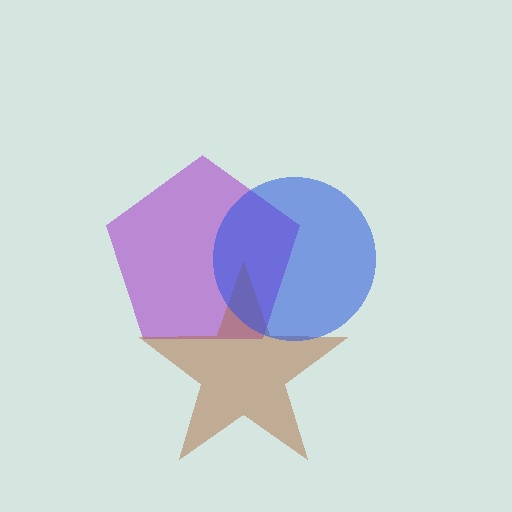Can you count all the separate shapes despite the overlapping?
Yes, there are 3 separate shapes.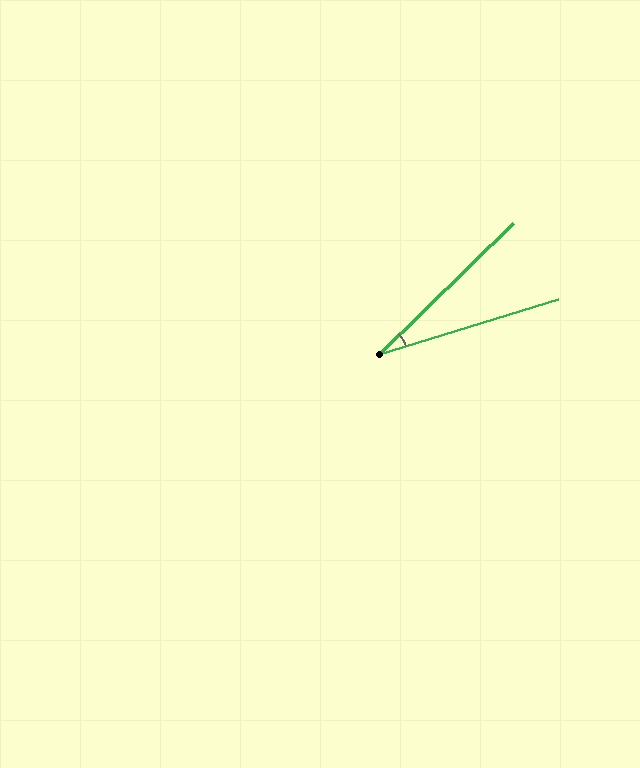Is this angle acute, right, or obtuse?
It is acute.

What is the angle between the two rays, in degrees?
Approximately 27 degrees.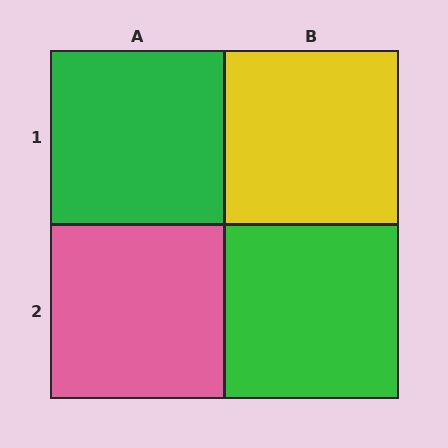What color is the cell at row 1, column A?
Green.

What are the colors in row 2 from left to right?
Pink, green.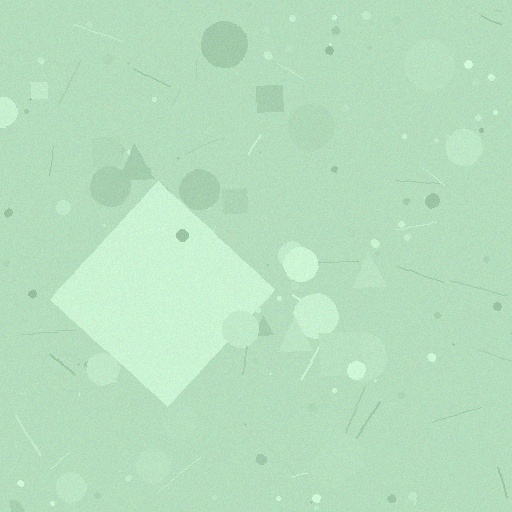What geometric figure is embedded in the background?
A diamond is embedded in the background.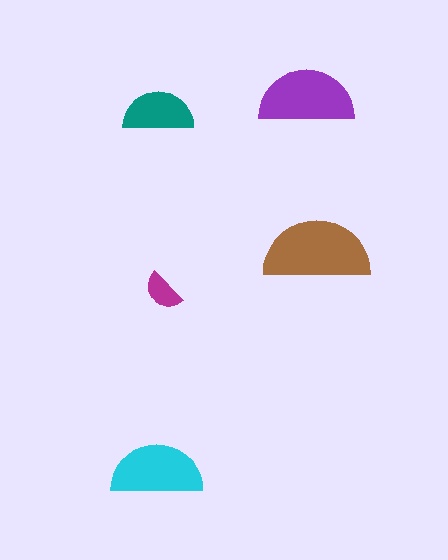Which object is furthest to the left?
The cyan semicircle is leftmost.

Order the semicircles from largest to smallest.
the brown one, the purple one, the cyan one, the teal one, the magenta one.